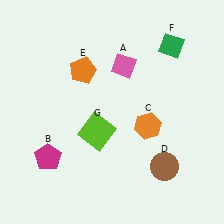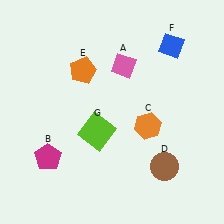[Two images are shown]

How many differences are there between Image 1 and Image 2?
There is 1 difference between the two images.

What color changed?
The diamond (F) changed from green in Image 1 to blue in Image 2.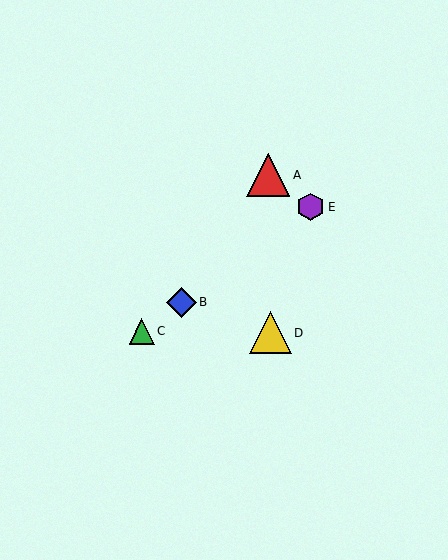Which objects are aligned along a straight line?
Objects B, C, E are aligned along a straight line.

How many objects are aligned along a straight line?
3 objects (B, C, E) are aligned along a straight line.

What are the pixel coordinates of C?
Object C is at (142, 331).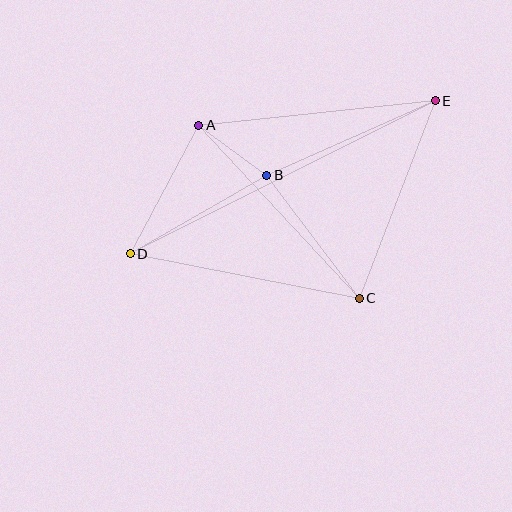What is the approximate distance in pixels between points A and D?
The distance between A and D is approximately 146 pixels.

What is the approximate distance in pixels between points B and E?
The distance between B and E is approximately 184 pixels.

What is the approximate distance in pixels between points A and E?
The distance between A and E is approximately 238 pixels.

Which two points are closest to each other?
Points A and B are closest to each other.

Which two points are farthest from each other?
Points D and E are farthest from each other.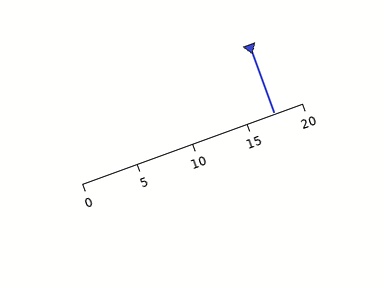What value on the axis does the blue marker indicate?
The marker indicates approximately 17.5.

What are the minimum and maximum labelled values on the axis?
The axis runs from 0 to 20.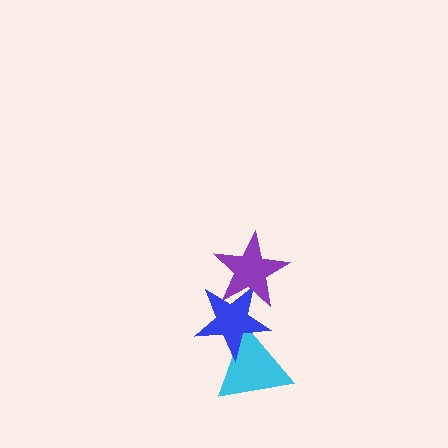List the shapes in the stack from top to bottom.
From top to bottom: the purple star, the blue star, the cyan triangle.